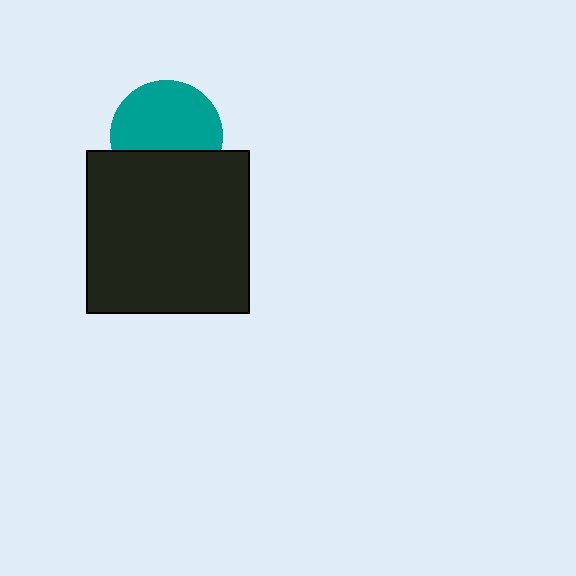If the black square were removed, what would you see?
You would see the complete teal circle.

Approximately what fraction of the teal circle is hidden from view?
Roughly 35% of the teal circle is hidden behind the black square.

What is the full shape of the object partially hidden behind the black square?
The partially hidden object is a teal circle.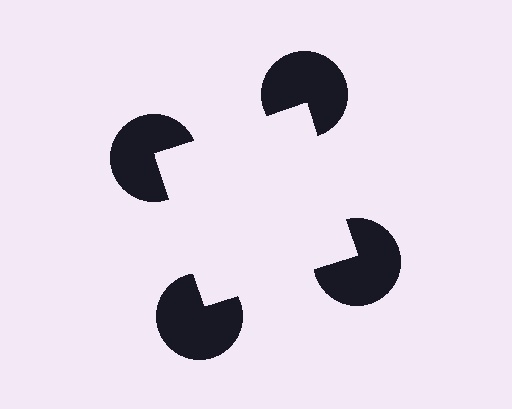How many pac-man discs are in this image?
There are 4 — one at each vertex of the illusory square.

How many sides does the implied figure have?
4 sides.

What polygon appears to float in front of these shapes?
An illusory square — its edges are inferred from the aligned wedge cuts in the pac-man discs, not physically drawn.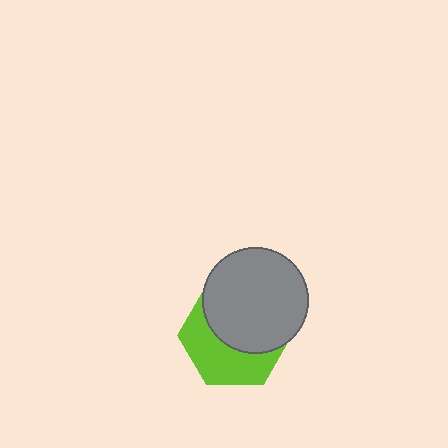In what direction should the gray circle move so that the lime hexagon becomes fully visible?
The gray circle should move up. That is the shortest direction to clear the overlap and leave the lime hexagon fully visible.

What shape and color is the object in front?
The object in front is a gray circle.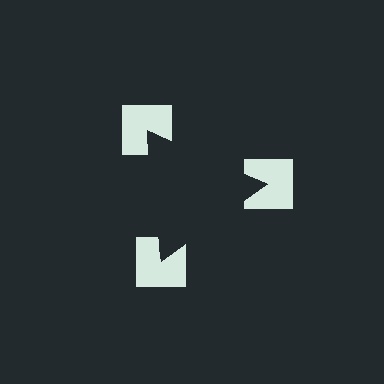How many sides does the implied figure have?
3 sides.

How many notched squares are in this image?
There are 3 — one at each vertex of the illusory triangle.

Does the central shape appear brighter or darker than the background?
It typically appears slightly darker than the background, even though no actual brightness change is drawn.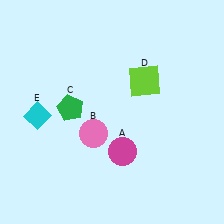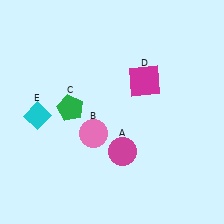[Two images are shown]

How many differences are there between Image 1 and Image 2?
There is 1 difference between the two images.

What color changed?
The square (D) changed from lime in Image 1 to magenta in Image 2.